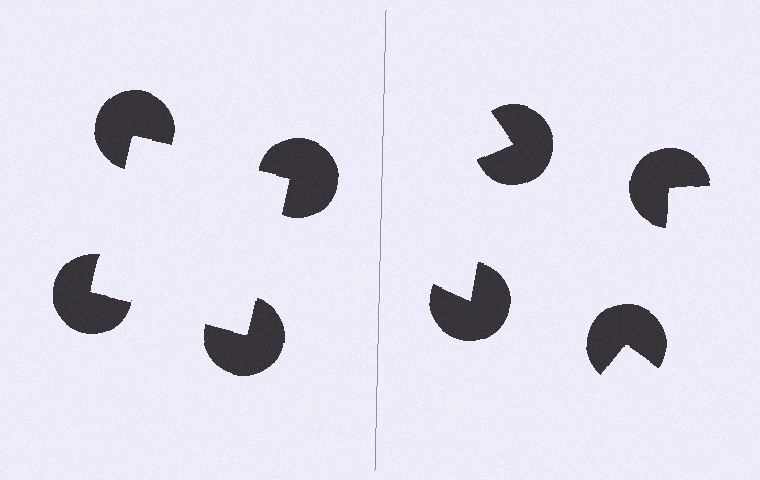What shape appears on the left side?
An illusory square.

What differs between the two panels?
The pac-man discs are positioned identically on both sides; only the wedge orientations differ. On the left they align to a square; on the right they are misaligned.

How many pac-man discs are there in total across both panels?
8 — 4 on each side.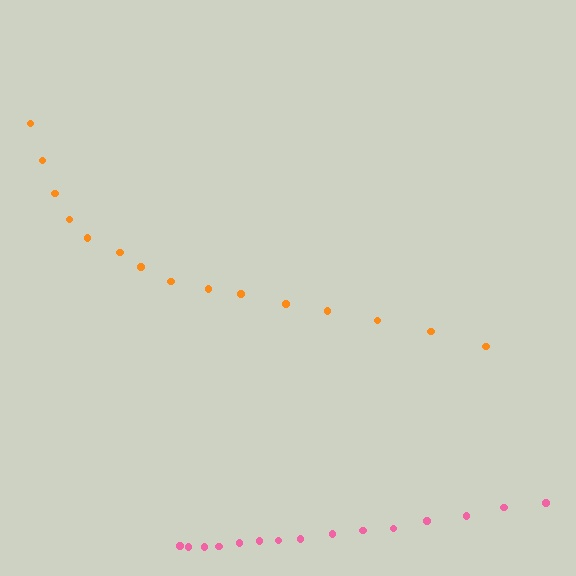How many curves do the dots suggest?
There are 2 distinct paths.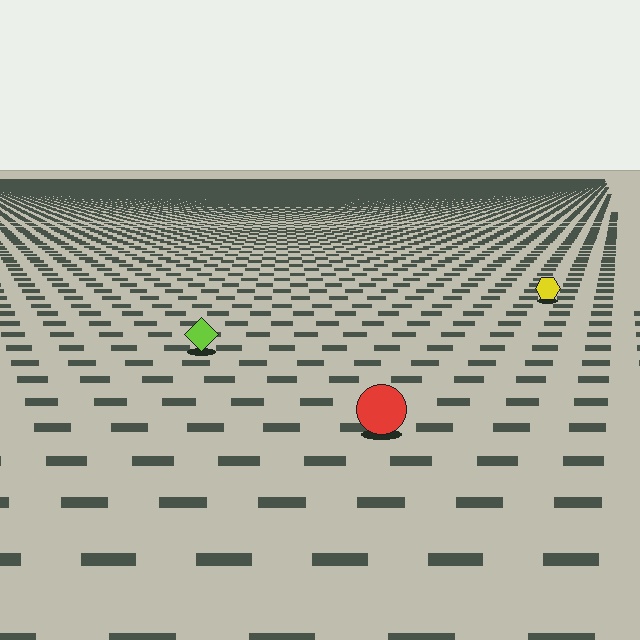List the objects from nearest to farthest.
From nearest to farthest: the red circle, the lime diamond, the yellow hexagon.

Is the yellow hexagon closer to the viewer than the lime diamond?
No. The lime diamond is closer — you can tell from the texture gradient: the ground texture is coarser near it.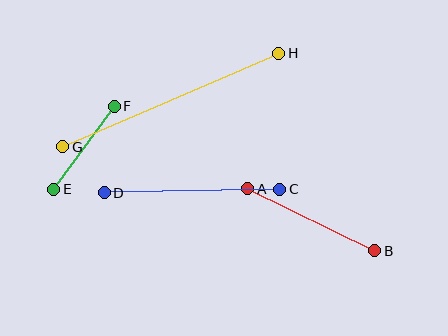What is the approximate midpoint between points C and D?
The midpoint is at approximately (192, 191) pixels.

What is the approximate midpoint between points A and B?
The midpoint is at approximately (311, 220) pixels.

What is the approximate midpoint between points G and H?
The midpoint is at approximately (171, 100) pixels.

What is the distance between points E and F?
The distance is approximately 103 pixels.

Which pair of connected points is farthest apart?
Points G and H are farthest apart.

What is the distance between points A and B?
The distance is approximately 141 pixels.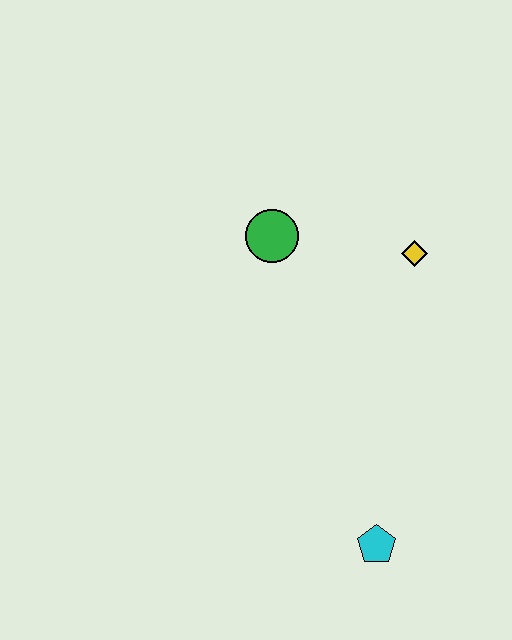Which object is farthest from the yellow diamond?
The cyan pentagon is farthest from the yellow diamond.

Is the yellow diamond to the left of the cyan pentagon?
No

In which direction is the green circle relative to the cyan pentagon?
The green circle is above the cyan pentagon.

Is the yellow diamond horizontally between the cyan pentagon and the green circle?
No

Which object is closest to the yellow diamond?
The green circle is closest to the yellow diamond.